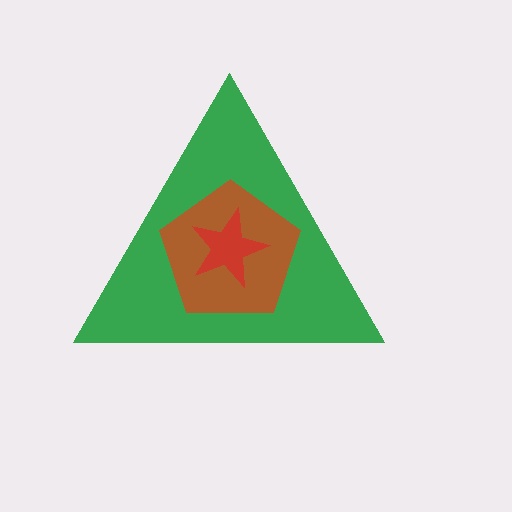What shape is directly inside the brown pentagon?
The red star.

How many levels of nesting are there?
3.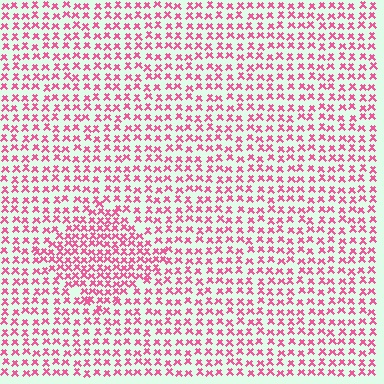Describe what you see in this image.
The image contains small pink elements arranged at two different densities. A diamond-shaped region is visible where the elements are more densely packed than the surrounding area.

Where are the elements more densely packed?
The elements are more densely packed inside the diamond boundary.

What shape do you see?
I see a diamond.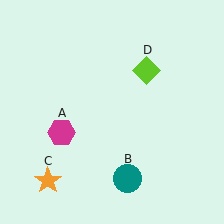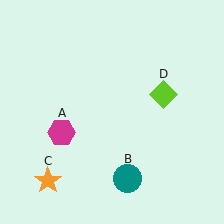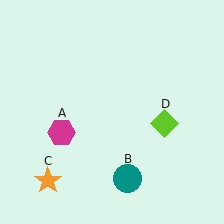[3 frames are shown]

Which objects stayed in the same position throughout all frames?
Magenta hexagon (object A) and teal circle (object B) and orange star (object C) remained stationary.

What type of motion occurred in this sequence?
The lime diamond (object D) rotated clockwise around the center of the scene.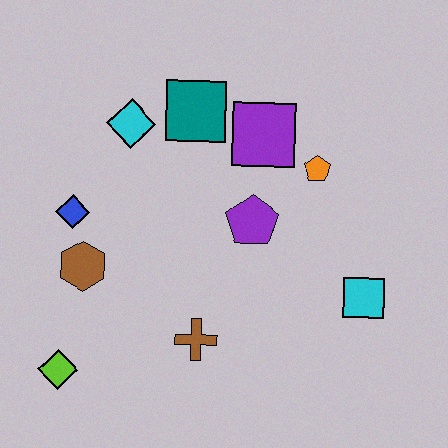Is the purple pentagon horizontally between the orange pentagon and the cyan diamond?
Yes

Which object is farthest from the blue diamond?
The cyan square is farthest from the blue diamond.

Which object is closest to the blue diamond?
The brown hexagon is closest to the blue diamond.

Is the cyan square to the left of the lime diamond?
No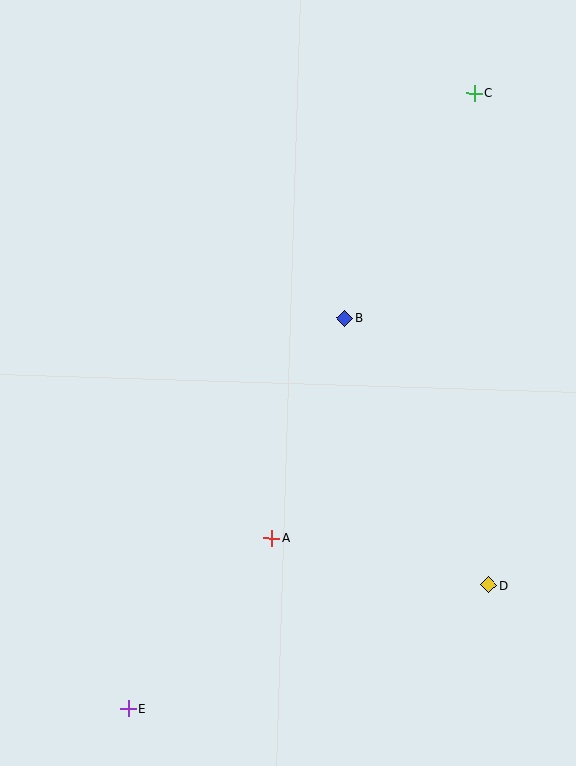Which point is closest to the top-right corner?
Point C is closest to the top-right corner.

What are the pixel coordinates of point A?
Point A is at (272, 538).